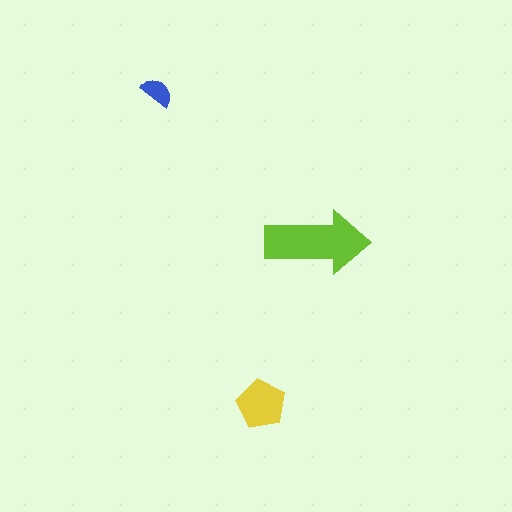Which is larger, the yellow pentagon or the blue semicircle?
The yellow pentagon.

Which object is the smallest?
The blue semicircle.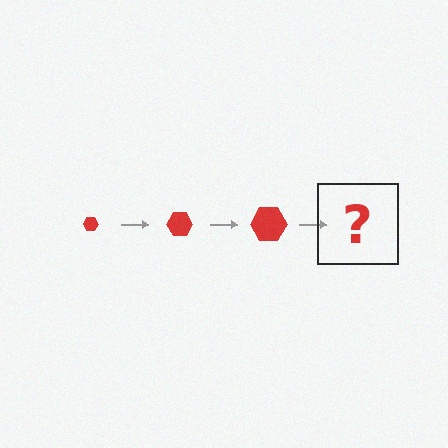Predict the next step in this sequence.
The next step is a red hexagon, larger than the previous one.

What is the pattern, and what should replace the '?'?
The pattern is that the hexagon gets progressively larger each step. The '?' should be a red hexagon, larger than the previous one.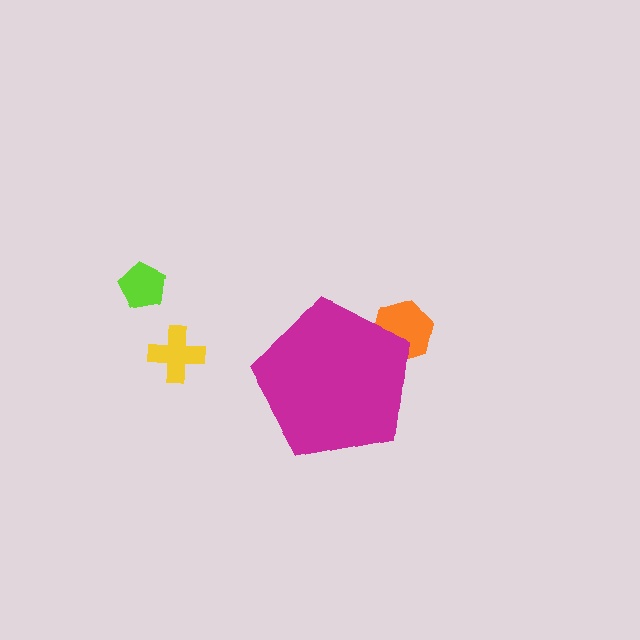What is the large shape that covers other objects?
A magenta pentagon.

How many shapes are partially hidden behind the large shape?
1 shape is partially hidden.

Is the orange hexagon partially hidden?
Yes, the orange hexagon is partially hidden behind the magenta pentagon.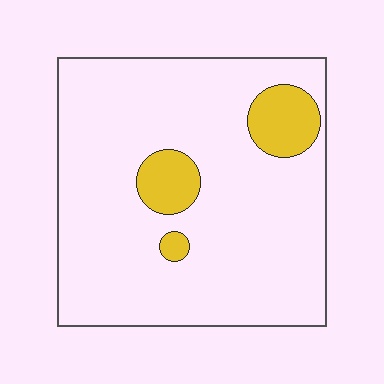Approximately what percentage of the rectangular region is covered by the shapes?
Approximately 10%.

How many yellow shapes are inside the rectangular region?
3.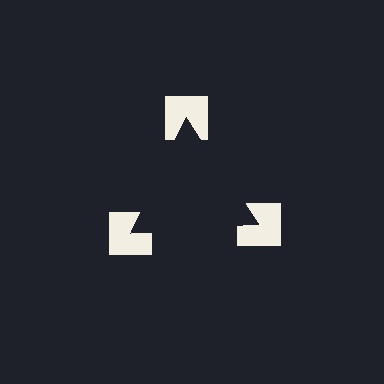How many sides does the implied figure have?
3 sides.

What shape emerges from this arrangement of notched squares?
An illusory triangle — its edges are inferred from the aligned wedge cuts in the notched squares, not physically drawn.